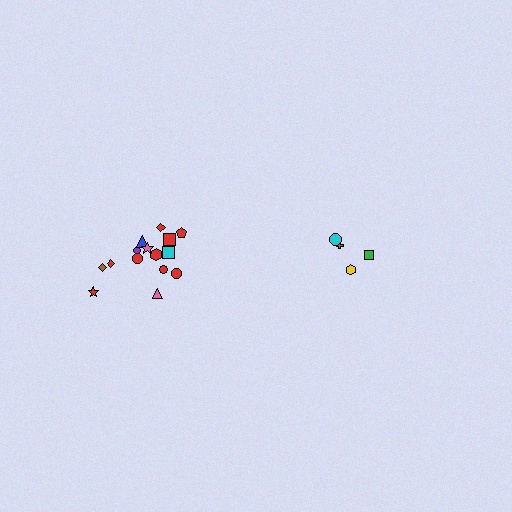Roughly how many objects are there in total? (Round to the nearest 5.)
Roughly 20 objects in total.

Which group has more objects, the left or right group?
The left group.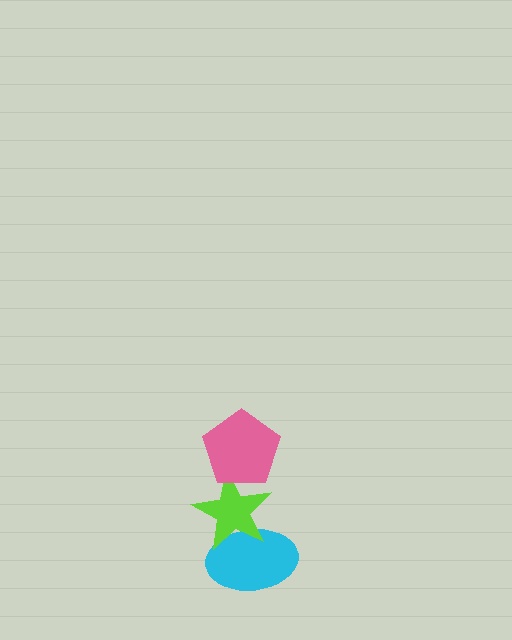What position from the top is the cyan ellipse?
The cyan ellipse is 3rd from the top.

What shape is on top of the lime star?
The pink pentagon is on top of the lime star.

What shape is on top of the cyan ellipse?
The lime star is on top of the cyan ellipse.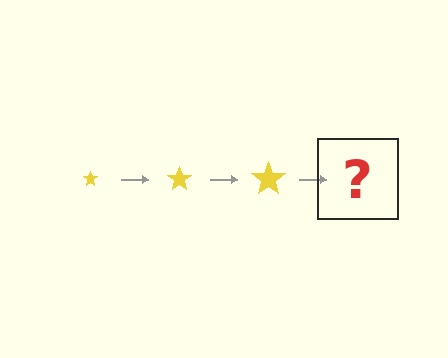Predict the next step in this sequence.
The next step is a yellow star, larger than the previous one.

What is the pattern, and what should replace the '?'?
The pattern is that the star gets progressively larger each step. The '?' should be a yellow star, larger than the previous one.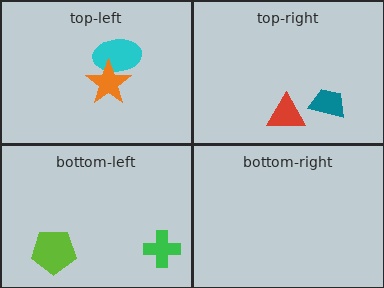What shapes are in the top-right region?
The teal trapezoid, the red triangle.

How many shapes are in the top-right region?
2.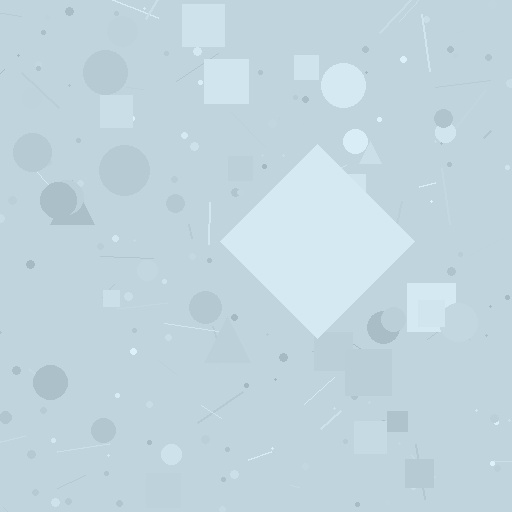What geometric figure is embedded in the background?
A diamond is embedded in the background.